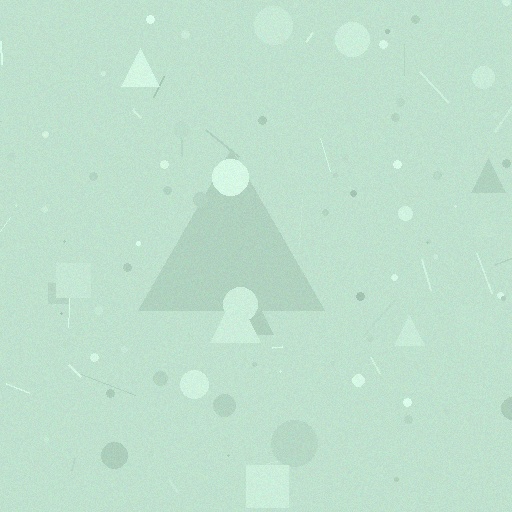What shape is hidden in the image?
A triangle is hidden in the image.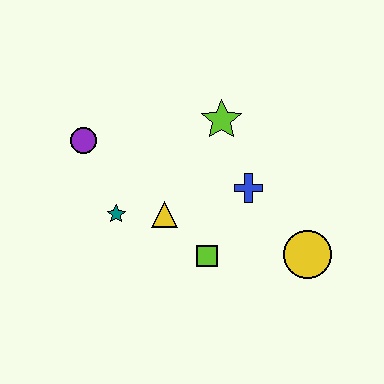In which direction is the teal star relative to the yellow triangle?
The teal star is to the left of the yellow triangle.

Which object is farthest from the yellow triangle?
The yellow circle is farthest from the yellow triangle.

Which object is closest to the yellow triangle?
The teal star is closest to the yellow triangle.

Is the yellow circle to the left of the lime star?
No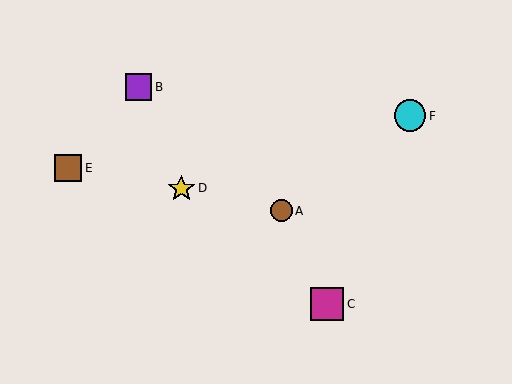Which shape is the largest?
The magenta square (labeled C) is the largest.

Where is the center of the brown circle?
The center of the brown circle is at (281, 211).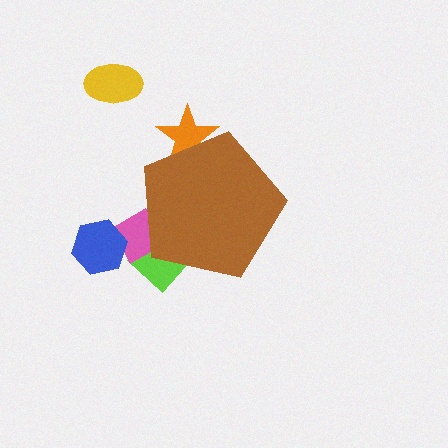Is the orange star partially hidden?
Yes, the orange star is partially hidden behind the brown pentagon.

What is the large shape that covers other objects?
A brown pentagon.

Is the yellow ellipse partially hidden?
No, the yellow ellipse is fully visible.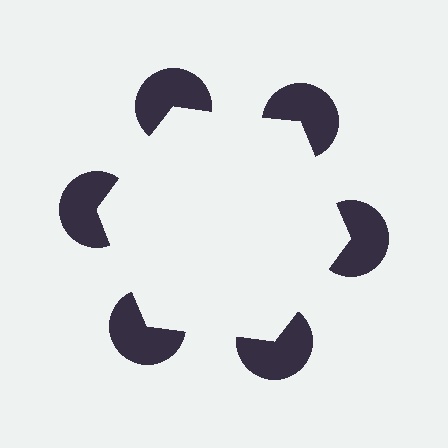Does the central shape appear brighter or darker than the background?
It typically appears slightly brighter than the background, even though no actual brightness change is drawn.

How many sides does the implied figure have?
6 sides.